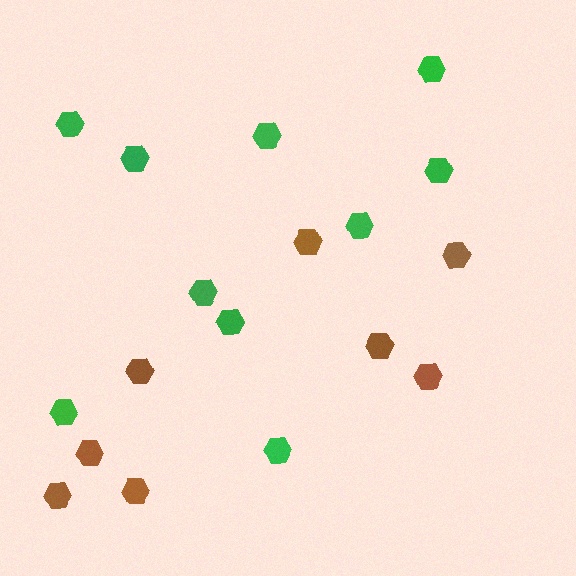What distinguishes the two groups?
There are 2 groups: one group of brown hexagons (8) and one group of green hexagons (10).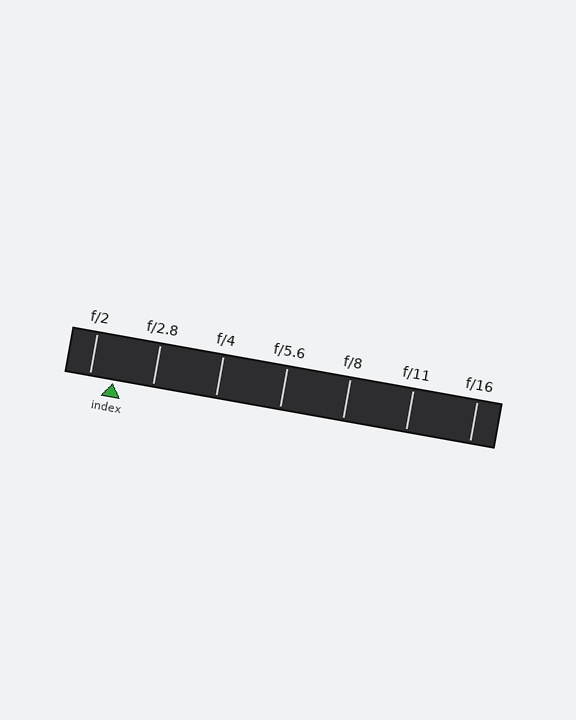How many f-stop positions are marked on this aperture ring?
There are 7 f-stop positions marked.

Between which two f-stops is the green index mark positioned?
The index mark is between f/2 and f/2.8.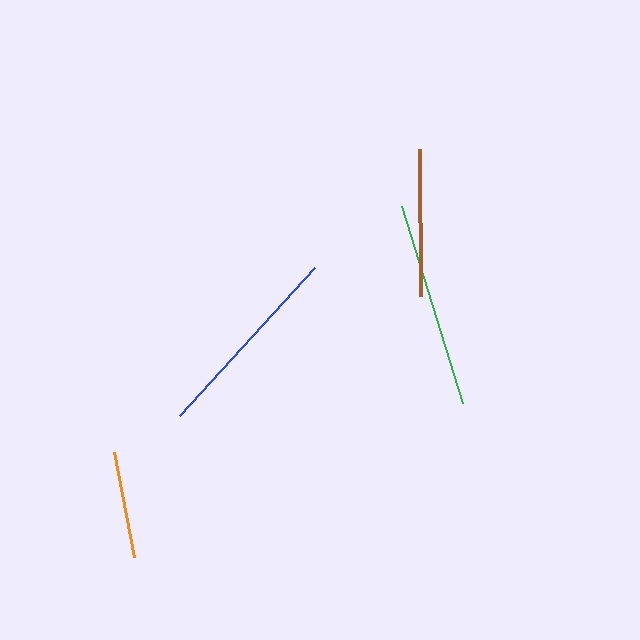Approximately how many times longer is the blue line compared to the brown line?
The blue line is approximately 1.4 times the length of the brown line.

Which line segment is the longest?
The green line is the longest at approximately 206 pixels.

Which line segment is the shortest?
The orange line is the shortest at approximately 107 pixels.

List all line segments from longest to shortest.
From longest to shortest: green, blue, brown, orange.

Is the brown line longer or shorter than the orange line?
The brown line is longer than the orange line.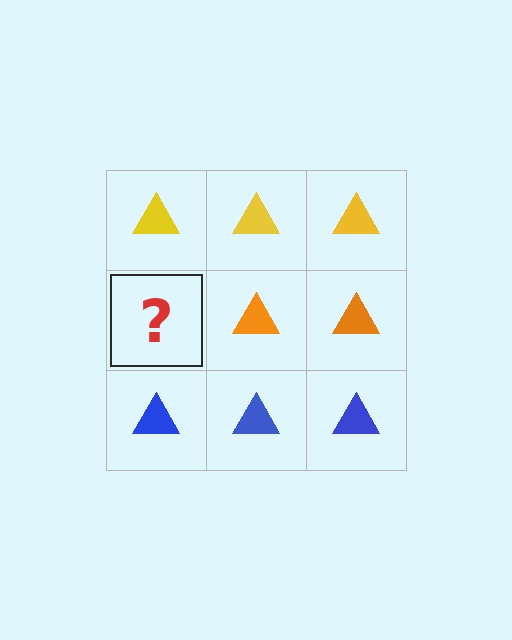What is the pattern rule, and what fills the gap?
The rule is that each row has a consistent color. The gap should be filled with an orange triangle.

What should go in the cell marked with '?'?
The missing cell should contain an orange triangle.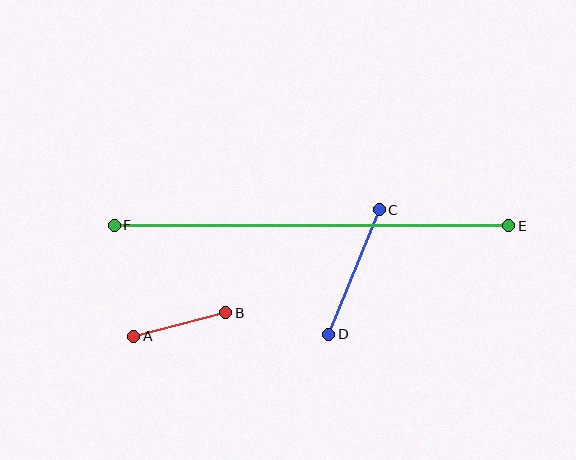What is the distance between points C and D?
The distance is approximately 134 pixels.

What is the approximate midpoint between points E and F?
The midpoint is at approximately (311, 225) pixels.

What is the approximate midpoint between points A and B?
The midpoint is at approximately (180, 324) pixels.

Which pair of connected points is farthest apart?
Points E and F are farthest apart.